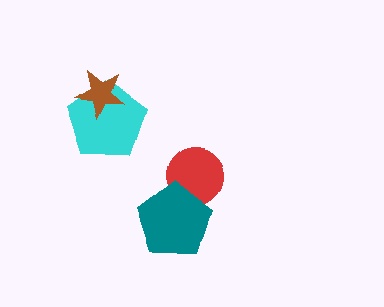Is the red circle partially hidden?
Yes, it is partially covered by another shape.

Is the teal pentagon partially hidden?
No, no other shape covers it.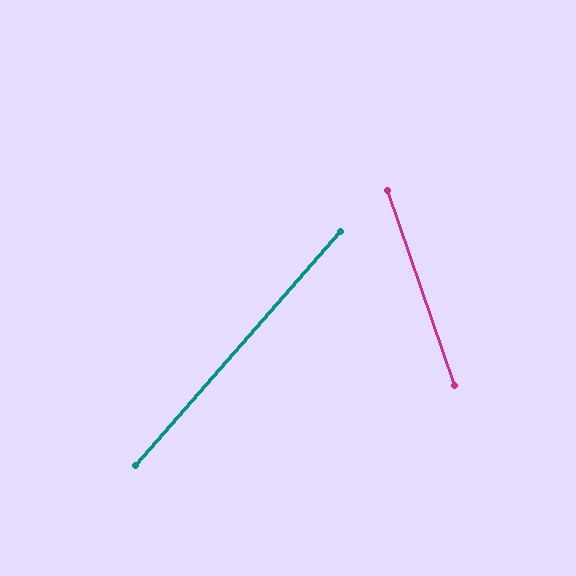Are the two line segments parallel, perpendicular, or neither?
Neither parallel nor perpendicular — they differ by about 60°.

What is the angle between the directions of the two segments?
Approximately 60 degrees.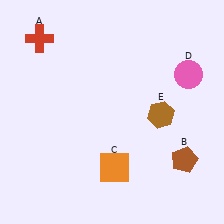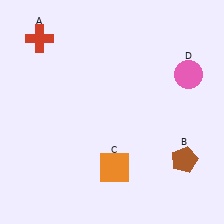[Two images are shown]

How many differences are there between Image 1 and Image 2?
There is 1 difference between the two images.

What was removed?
The brown hexagon (E) was removed in Image 2.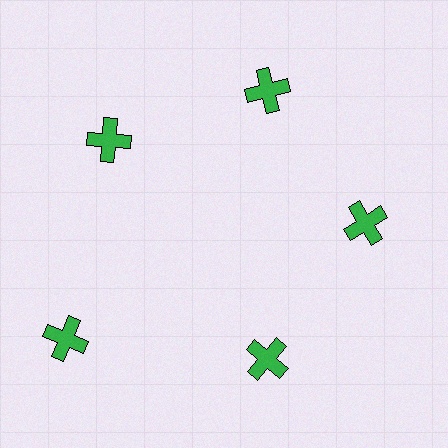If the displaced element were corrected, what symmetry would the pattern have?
It would have 5-fold rotational symmetry — the pattern would map onto itself every 72 degrees.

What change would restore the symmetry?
The symmetry would be restored by moving it inward, back onto the ring so that all 5 crosses sit at equal angles and equal distance from the center.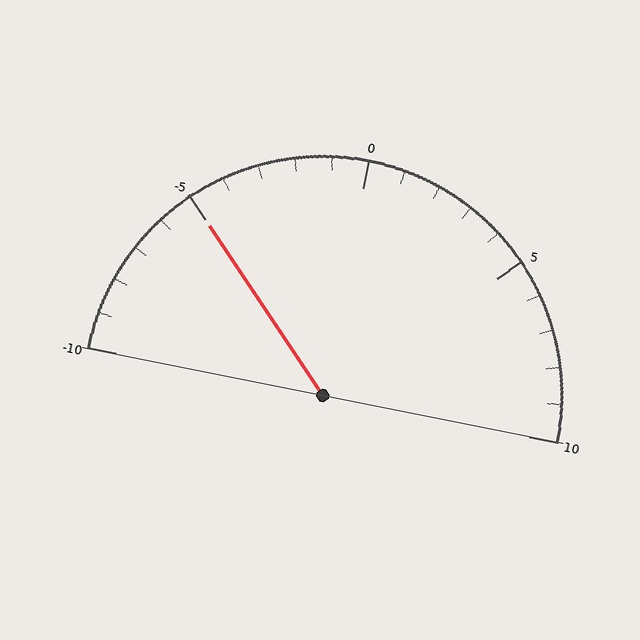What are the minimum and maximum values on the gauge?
The gauge ranges from -10 to 10.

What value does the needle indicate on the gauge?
The needle indicates approximately -5.